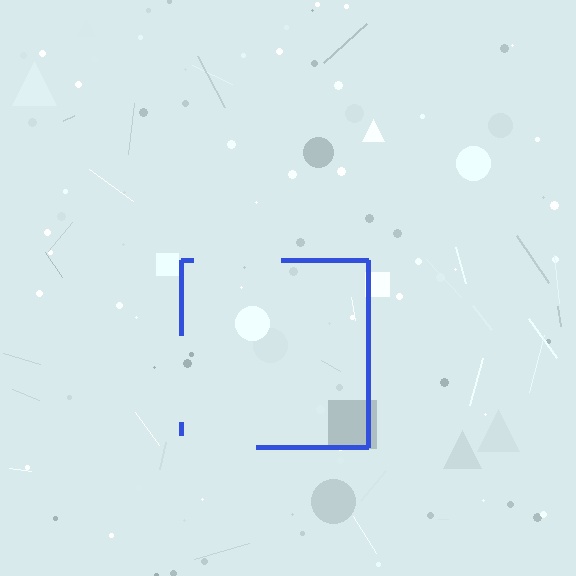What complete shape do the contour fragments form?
The contour fragments form a square.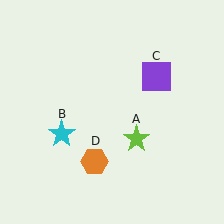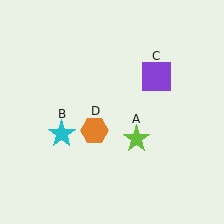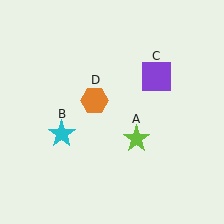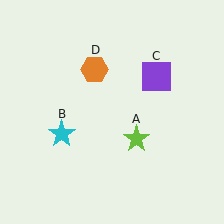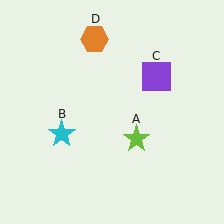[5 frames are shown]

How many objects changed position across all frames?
1 object changed position: orange hexagon (object D).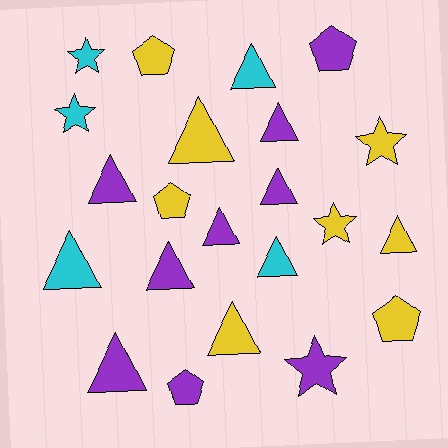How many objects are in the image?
There are 22 objects.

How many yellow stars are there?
There are 2 yellow stars.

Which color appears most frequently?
Purple, with 9 objects.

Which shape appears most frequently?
Triangle, with 12 objects.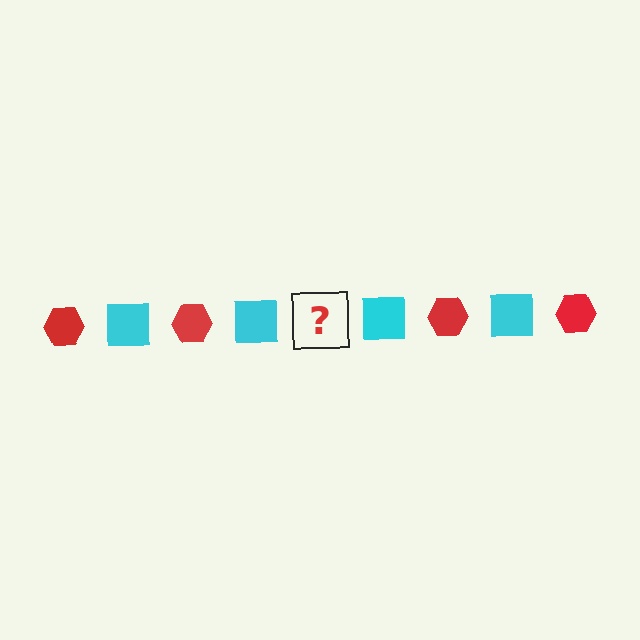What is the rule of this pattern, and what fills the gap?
The rule is that the pattern alternates between red hexagon and cyan square. The gap should be filled with a red hexagon.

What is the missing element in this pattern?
The missing element is a red hexagon.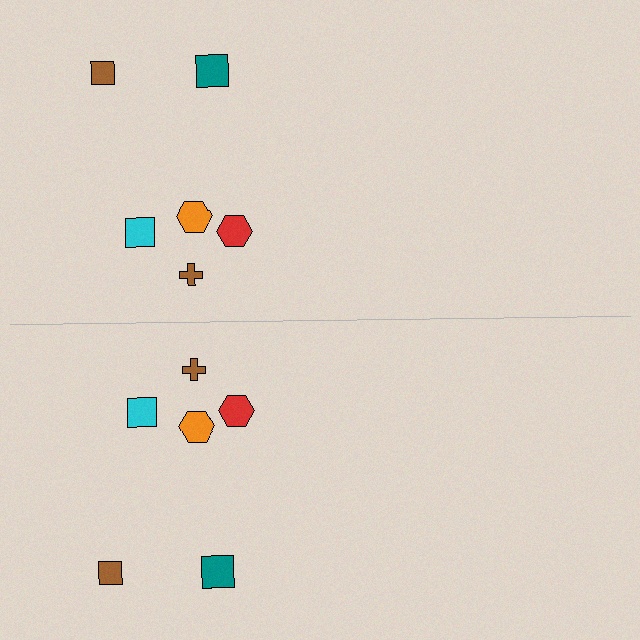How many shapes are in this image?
There are 12 shapes in this image.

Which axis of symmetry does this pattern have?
The pattern has a horizontal axis of symmetry running through the center of the image.